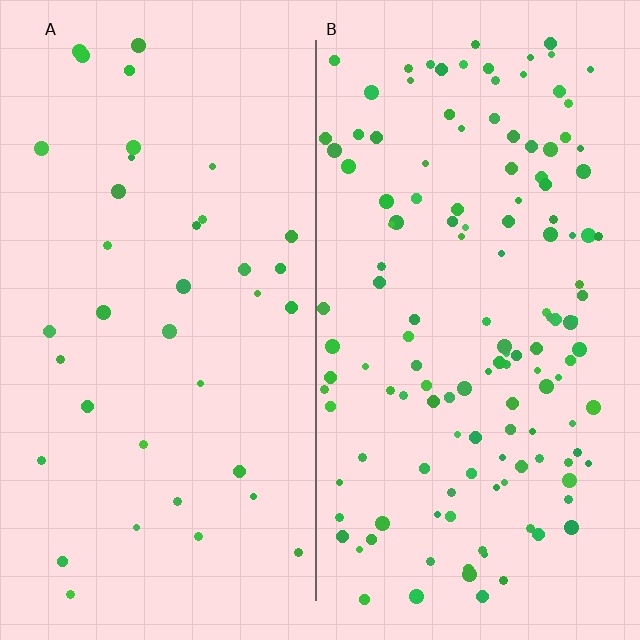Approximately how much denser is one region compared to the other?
Approximately 3.7× — region B over region A.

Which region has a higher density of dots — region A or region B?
B (the right).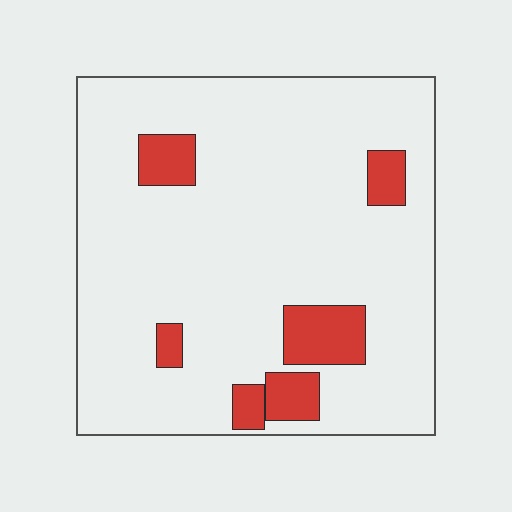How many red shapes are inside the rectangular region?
6.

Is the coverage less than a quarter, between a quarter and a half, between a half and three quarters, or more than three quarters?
Less than a quarter.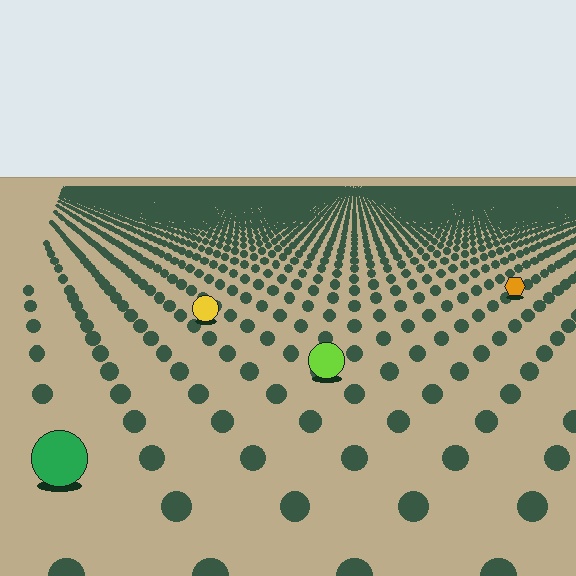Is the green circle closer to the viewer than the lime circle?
Yes. The green circle is closer — you can tell from the texture gradient: the ground texture is coarser near it.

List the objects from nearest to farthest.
From nearest to farthest: the green circle, the lime circle, the yellow circle, the orange hexagon.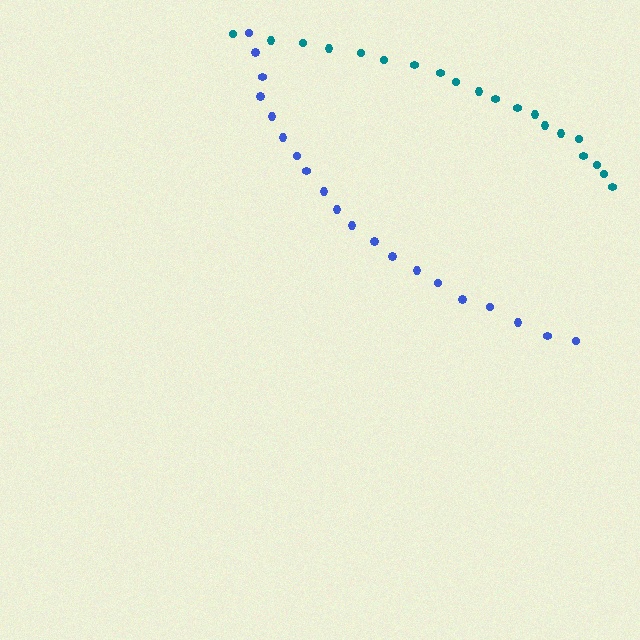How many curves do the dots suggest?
There are 2 distinct paths.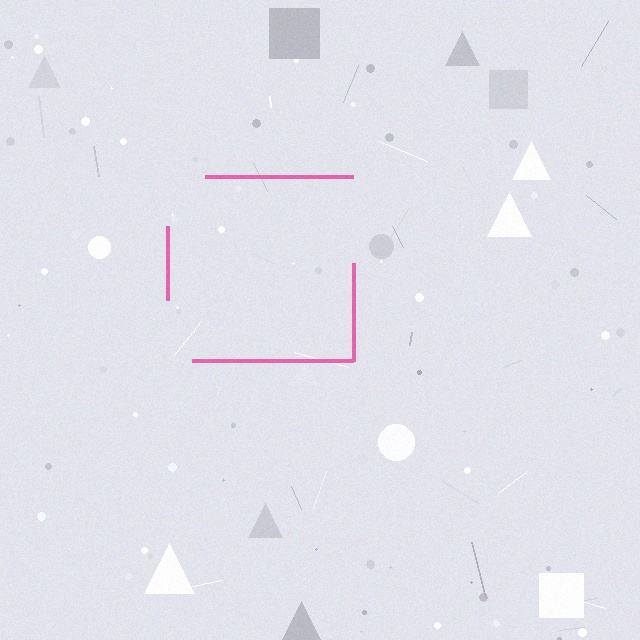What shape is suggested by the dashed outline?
The dashed outline suggests a square.